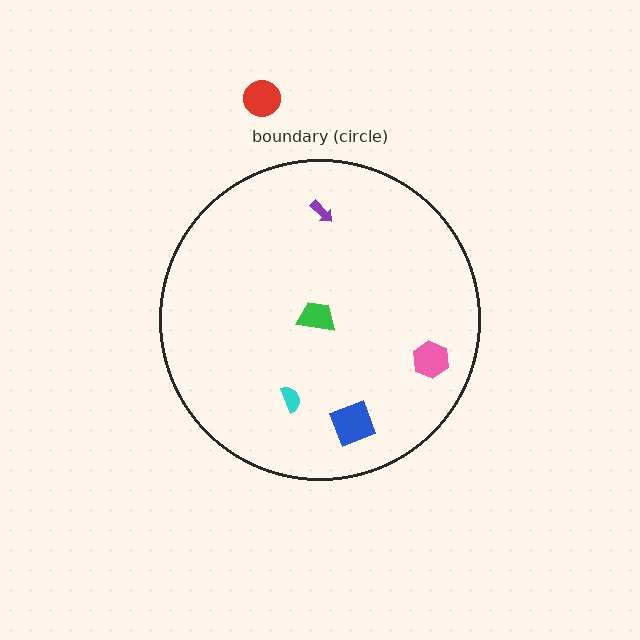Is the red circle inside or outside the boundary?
Outside.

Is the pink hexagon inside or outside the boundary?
Inside.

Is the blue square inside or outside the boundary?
Inside.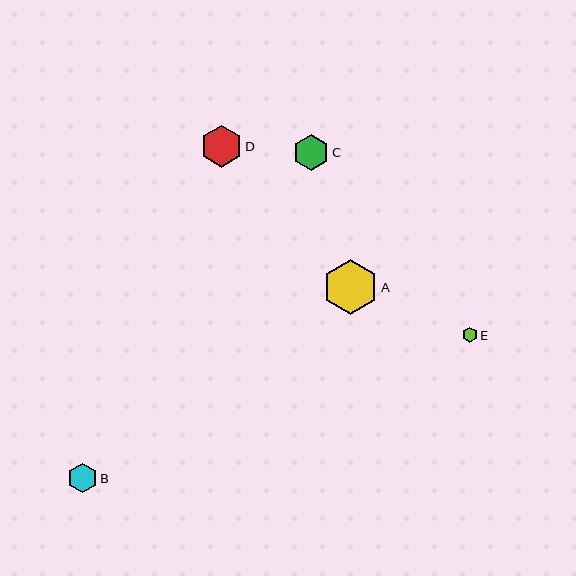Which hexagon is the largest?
Hexagon A is the largest with a size of approximately 54 pixels.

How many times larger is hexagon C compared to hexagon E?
Hexagon C is approximately 2.3 times the size of hexagon E.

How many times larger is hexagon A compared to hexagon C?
Hexagon A is approximately 1.5 times the size of hexagon C.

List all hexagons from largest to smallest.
From largest to smallest: A, D, C, B, E.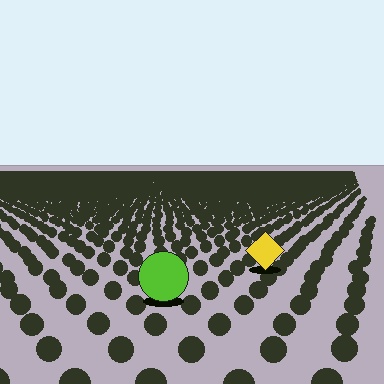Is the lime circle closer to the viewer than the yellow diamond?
Yes. The lime circle is closer — you can tell from the texture gradient: the ground texture is coarser near it.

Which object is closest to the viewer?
The lime circle is closest. The texture marks near it are larger and more spread out.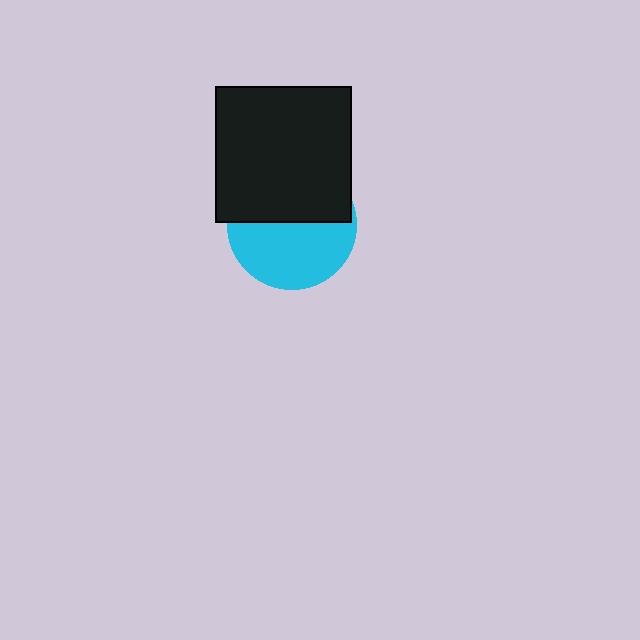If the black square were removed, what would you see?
You would see the complete cyan circle.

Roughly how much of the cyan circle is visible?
About half of it is visible (roughly 52%).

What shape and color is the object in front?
The object in front is a black square.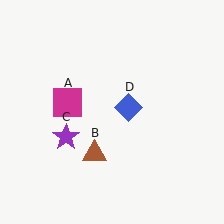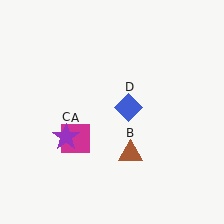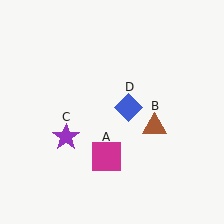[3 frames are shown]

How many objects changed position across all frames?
2 objects changed position: magenta square (object A), brown triangle (object B).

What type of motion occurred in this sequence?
The magenta square (object A), brown triangle (object B) rotated counterclockwise around the center of the scene.